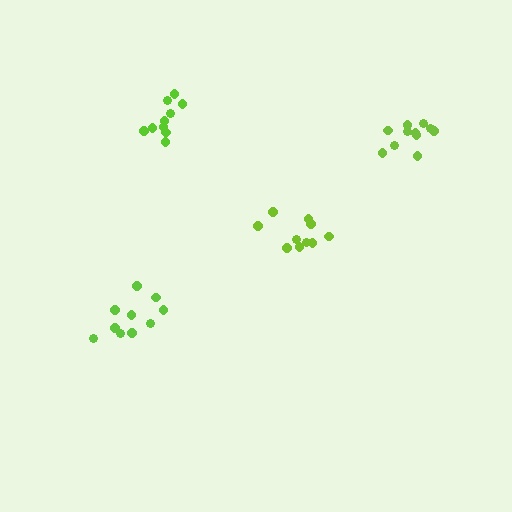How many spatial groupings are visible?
There are 4 spatial groupings.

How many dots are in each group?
Group 1: 10 dots, Group 2: 10 dots, Group 3: 10 dots, Group 4: 11 dots (41 total).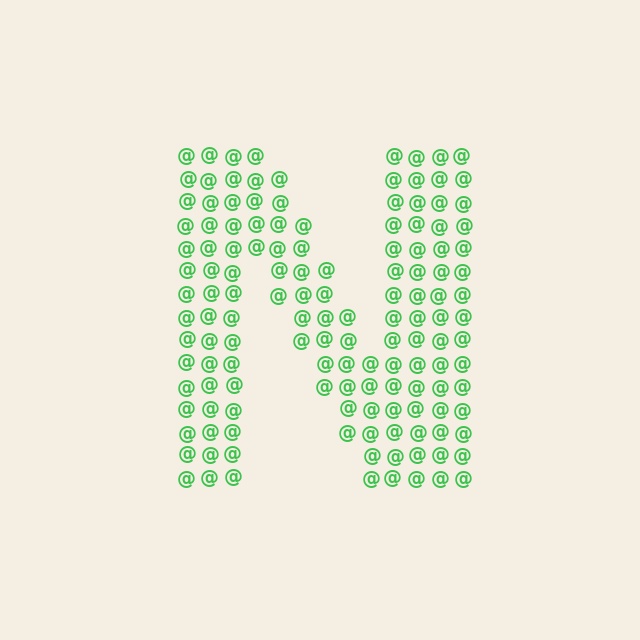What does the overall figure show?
The overall figure shows the letter N.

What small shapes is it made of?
It is made of small at signs.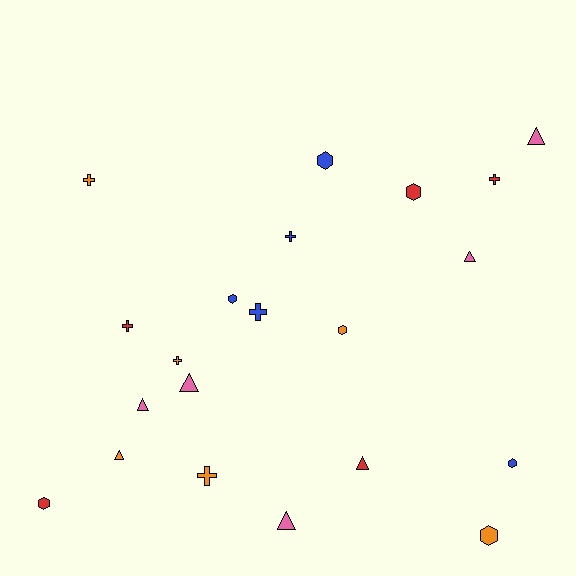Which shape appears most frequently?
Cross, with 7 objects.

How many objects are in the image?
There are 21 objects.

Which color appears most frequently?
Orange, with 6 objects.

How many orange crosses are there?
There are 3 orange crosses.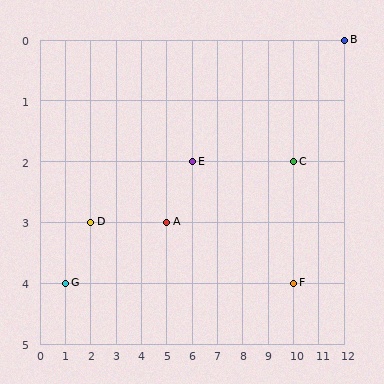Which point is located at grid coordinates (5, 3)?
Point A is at (5, 3).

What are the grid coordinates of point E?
Point E is at grid coordinates (6, 2).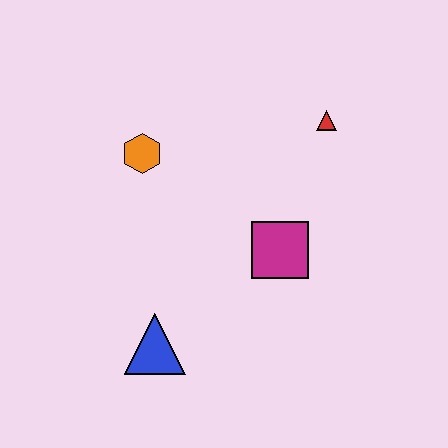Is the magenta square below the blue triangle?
No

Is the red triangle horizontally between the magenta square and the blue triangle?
No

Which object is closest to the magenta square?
The red triangle is closest to the magenta square.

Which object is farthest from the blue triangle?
The red triangle is farthest from the blue triangle.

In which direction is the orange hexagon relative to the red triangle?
The orange hexagon is to the left of the red triangle.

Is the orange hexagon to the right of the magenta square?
No